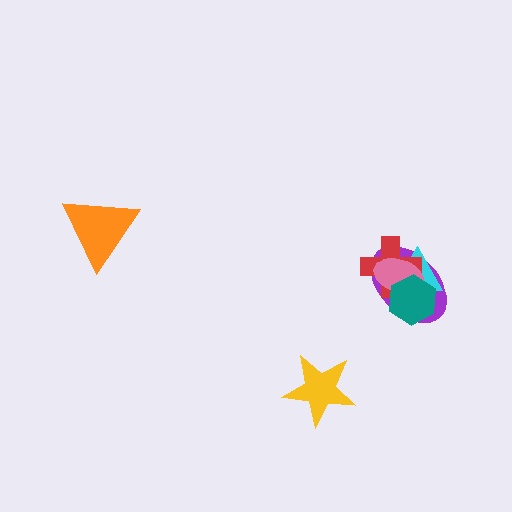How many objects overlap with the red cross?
4 objects overlap with the red cross.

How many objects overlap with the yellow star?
0 objects overlap with the yellow star.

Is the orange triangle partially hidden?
No, no other shape covers it.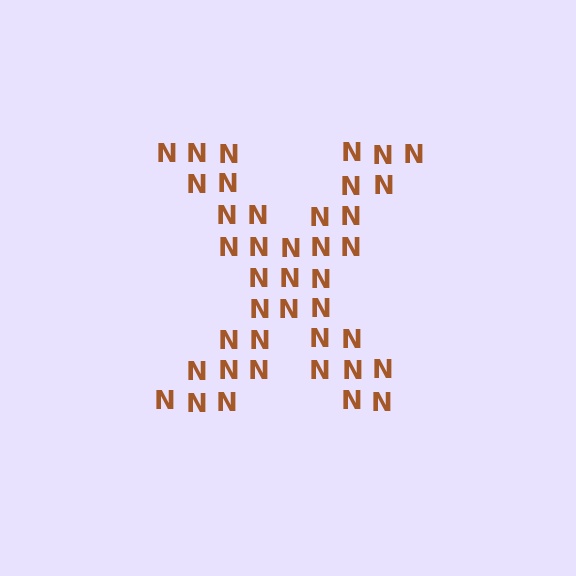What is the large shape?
The large shape is the letter X.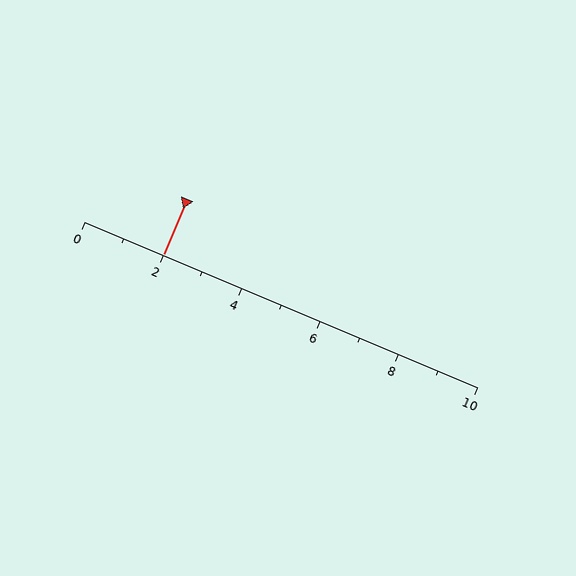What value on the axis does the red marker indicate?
The marker indicates approximately 2.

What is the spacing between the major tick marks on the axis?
The major ticks are spaced 2 apart.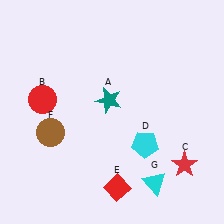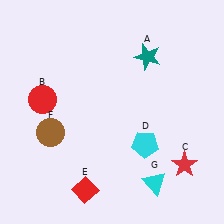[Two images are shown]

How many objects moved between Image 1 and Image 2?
2 objects moved between the two images.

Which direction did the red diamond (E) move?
The red diamond (E) moved left.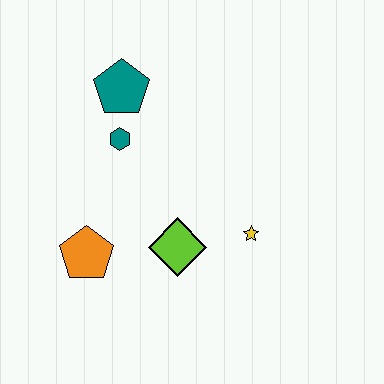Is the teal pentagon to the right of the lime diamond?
No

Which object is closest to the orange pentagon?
The lime diamond is closest to the orange pentagon.